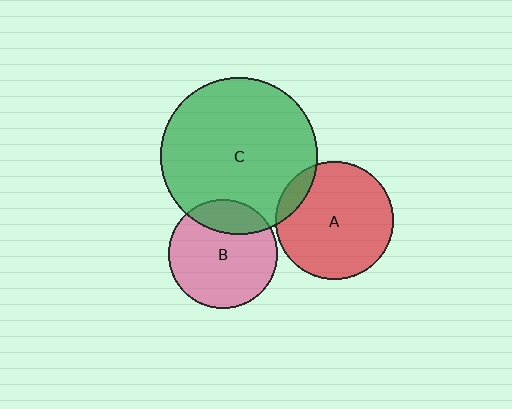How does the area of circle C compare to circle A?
Approximately 1.8 times.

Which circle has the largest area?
Circle C (green).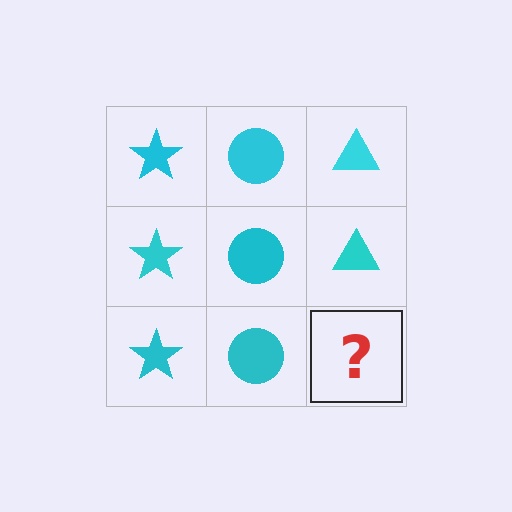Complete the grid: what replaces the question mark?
The question mark should be replaced with a cyan triangle.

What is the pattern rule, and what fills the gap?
The rule is that each column has a consistent shape. The gap should be filled with a cyan triangle.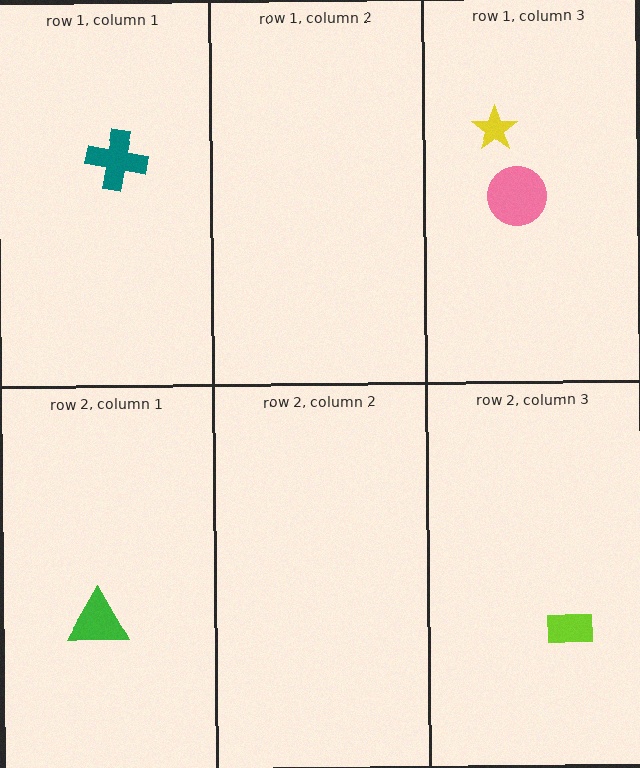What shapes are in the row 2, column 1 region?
The green triangle.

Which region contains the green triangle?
The row 2, column 1 region.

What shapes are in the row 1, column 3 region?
The yellow star, the pink circle.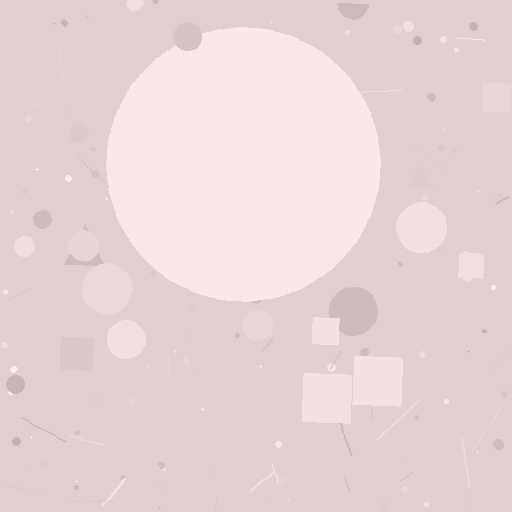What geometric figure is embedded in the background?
A circle is embedded in the background.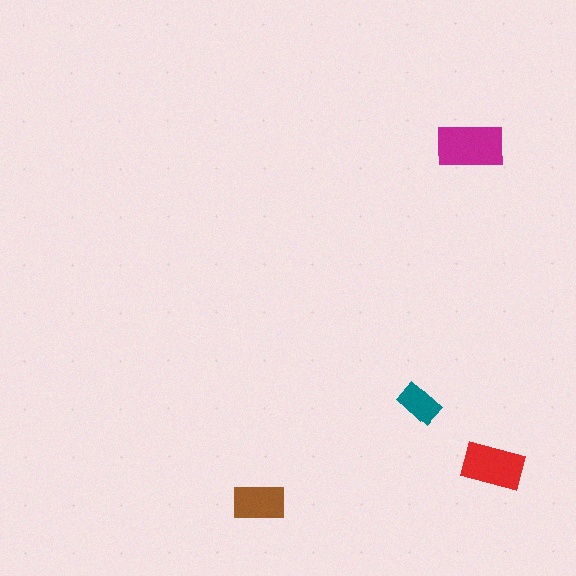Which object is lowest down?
The brown rectangle is bottommost.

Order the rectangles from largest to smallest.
the magenta one, the red one, the brown one, the teal one.